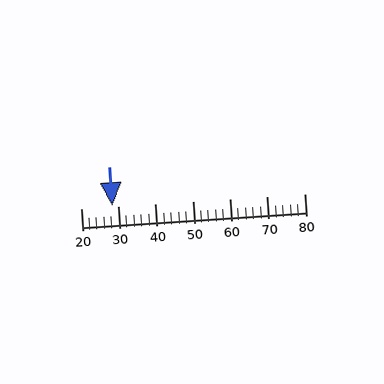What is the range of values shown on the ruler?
The ruler shows values from 20 to 80.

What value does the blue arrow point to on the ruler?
The blue arrow points to approximately 28.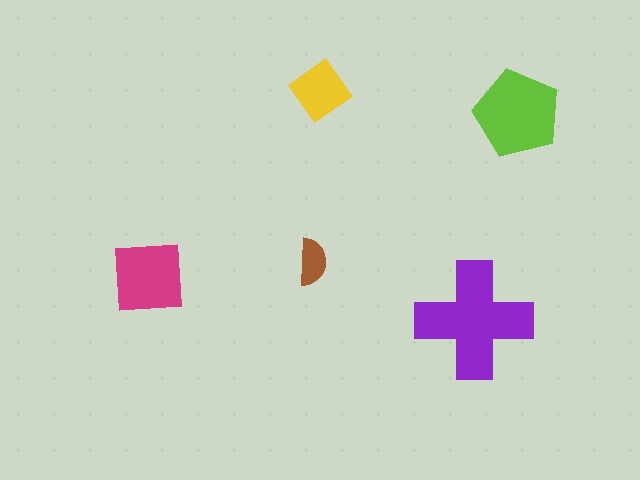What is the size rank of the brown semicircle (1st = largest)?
5th.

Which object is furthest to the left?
The magenta square is leftmost.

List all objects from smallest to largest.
The brown semicircle, the yellow diamond, the magenta square, the lime pentagon, the purple cross.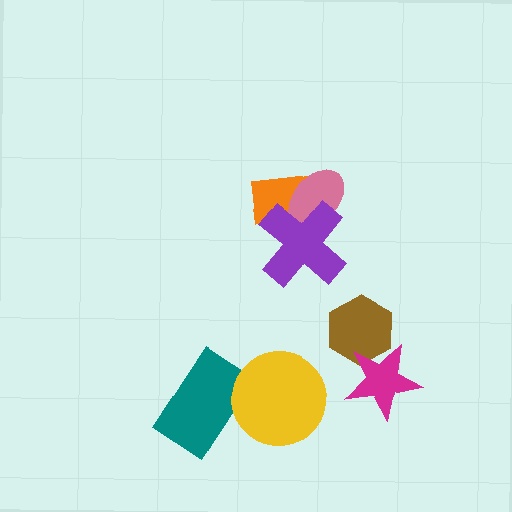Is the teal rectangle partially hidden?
Yes, it is partially covered by another shape.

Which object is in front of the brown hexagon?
The magenta star is in front of the brown hexagon.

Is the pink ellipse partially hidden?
Yes, it is partially covered by another shape.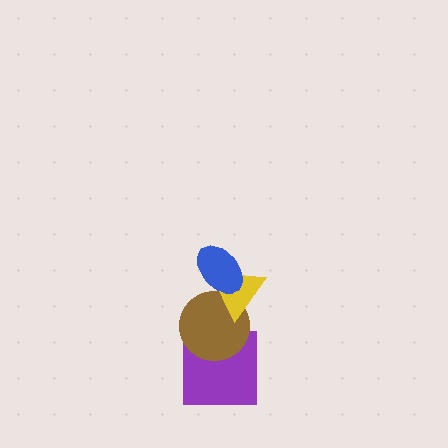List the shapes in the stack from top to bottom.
From top to bottom: the blue ellipse, the yellow triangle, the brown circle, the purple square.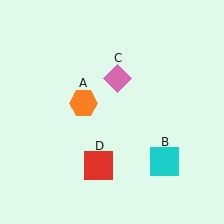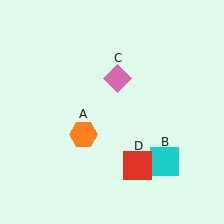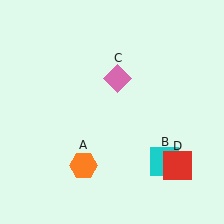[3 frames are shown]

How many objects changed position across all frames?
2 objects changed position: orange hexagon (object A), red square (object D).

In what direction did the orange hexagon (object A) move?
The orange hexagon (object A) moved down.